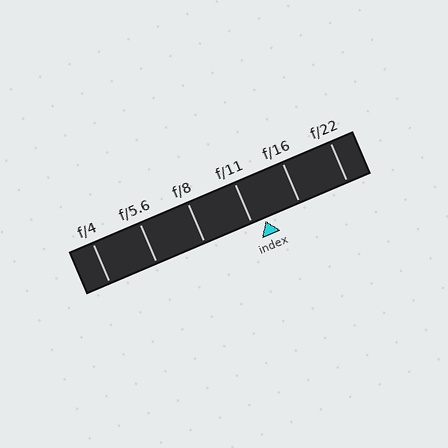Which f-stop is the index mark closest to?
The index mark is closest to f/11.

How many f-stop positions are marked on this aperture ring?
There are 6 f-stop positions marked.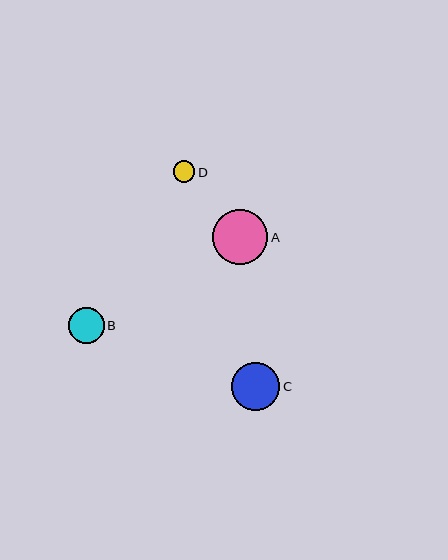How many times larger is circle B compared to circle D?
Circle B is approximately 1.7 times the size of circle D.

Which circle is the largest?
Circle A is the largest with a size of approximately 55 pixels.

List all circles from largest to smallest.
From largest to smallest: A, C, B, D.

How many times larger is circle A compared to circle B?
Circle A is approximately 1.5 times the size of circle B.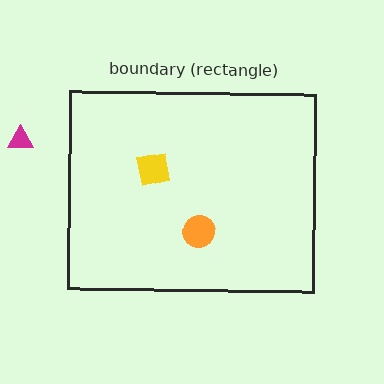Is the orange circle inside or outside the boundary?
Inside.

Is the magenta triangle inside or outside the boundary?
Outside.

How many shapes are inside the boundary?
2 inside, 1 outside.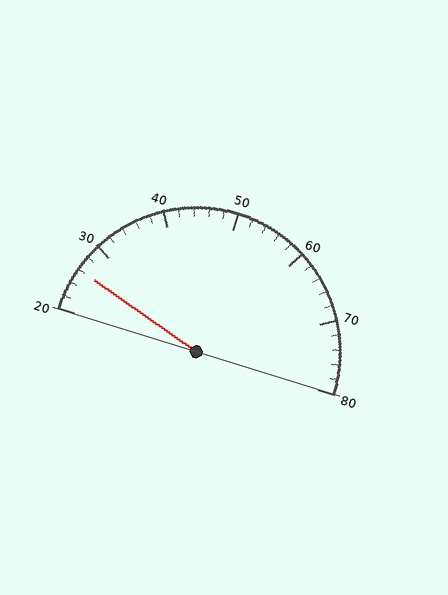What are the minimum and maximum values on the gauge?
The gauge ranges from 20 to 80.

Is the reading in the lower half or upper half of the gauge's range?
The reading is in the lower half of the range (20 to 80).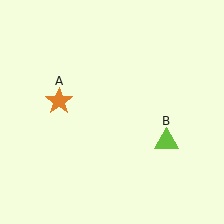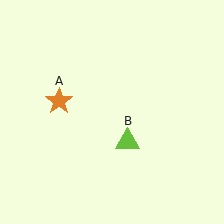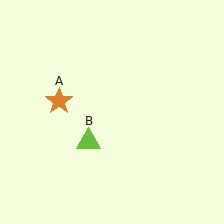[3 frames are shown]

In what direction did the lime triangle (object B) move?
The lime triangle (object B) moved left.